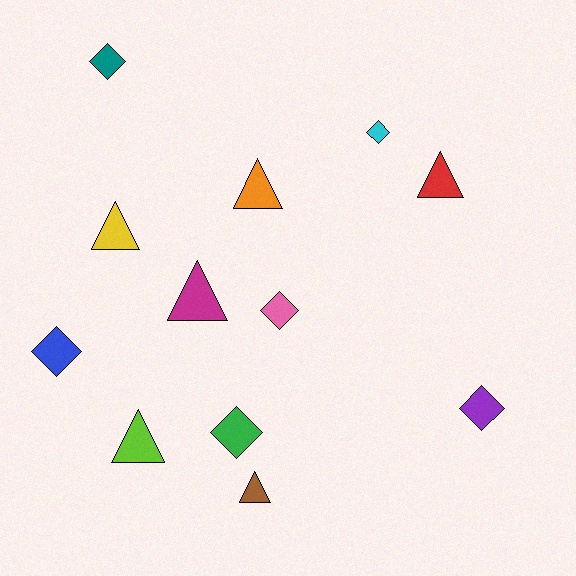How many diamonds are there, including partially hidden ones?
There are 6 diamonds.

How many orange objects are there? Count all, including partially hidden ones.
There is 1 orange object.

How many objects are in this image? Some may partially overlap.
There are 12 objects.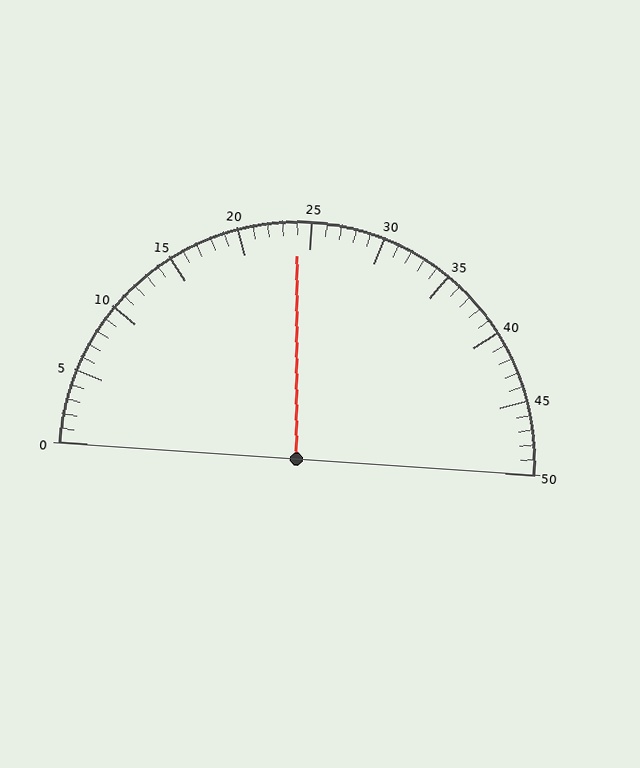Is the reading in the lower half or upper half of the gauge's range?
The reading is in the lower half of the range (0 to 50).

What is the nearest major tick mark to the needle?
The nearest major tick mark is 25.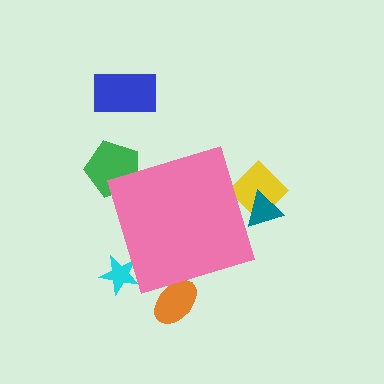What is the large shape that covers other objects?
A pink diamond.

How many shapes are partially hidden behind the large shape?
5 shapes are partially hidden.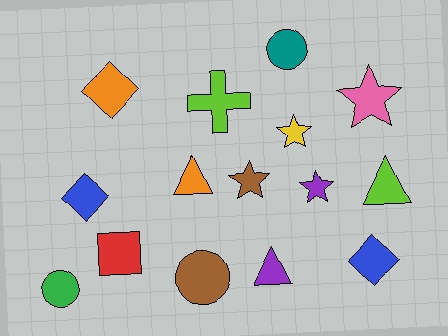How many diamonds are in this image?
There are 3 diamonds.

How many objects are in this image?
There are 15 objects.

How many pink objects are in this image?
There is 1 pink object.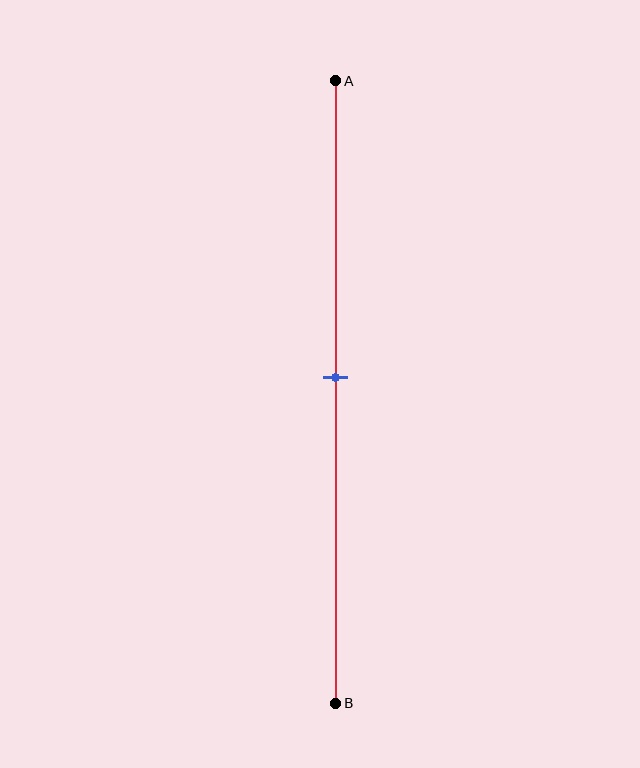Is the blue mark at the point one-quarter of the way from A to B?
No, the mark is at about 50% from A, not at the 25% one-quarter point.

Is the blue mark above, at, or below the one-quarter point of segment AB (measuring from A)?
The blue mark is below the one-quarter point of segment AB.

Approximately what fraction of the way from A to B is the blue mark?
The blue mark is approximately 50% of the way from A to B.